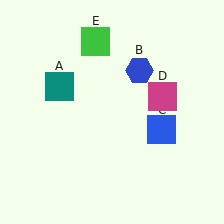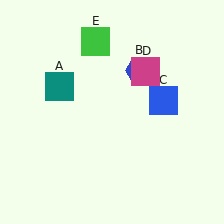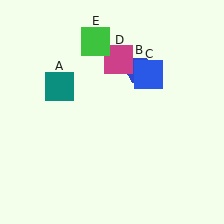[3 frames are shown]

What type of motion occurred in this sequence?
The blue square (object C), magenta square (object D) rotated counterclockwise around the center of the scene.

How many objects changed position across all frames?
2 objects changed position: blue square (object C), magenta square (object D).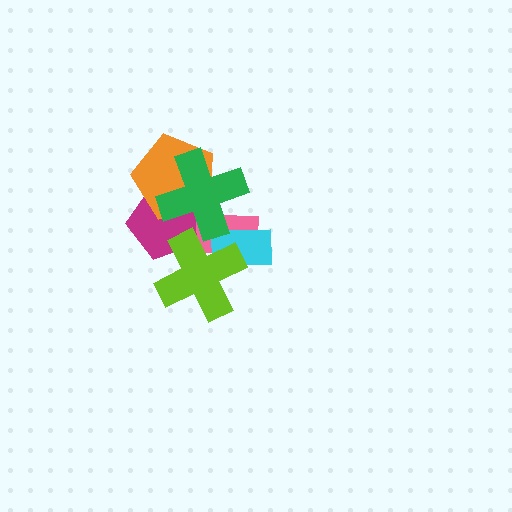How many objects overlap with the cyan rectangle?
3 objects overlap with the cyan rectangle.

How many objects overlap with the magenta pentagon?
4 objects overlap with the magenta pentagon.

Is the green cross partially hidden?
No, no other shape covers it.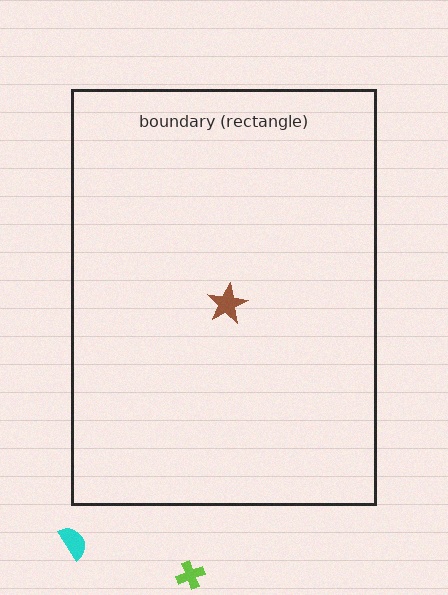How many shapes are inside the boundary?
1 inside, 2 outside.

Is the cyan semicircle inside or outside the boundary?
Outside.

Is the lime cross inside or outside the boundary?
Outside.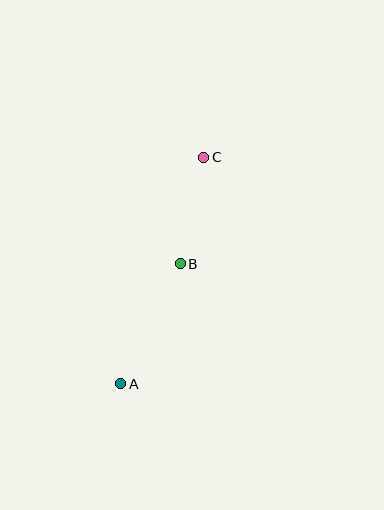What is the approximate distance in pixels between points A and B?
The distance between A and B is approximately 134 pixels.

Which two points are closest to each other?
Points B and C are closest to each other.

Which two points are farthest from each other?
Points A and C are farthest from each other.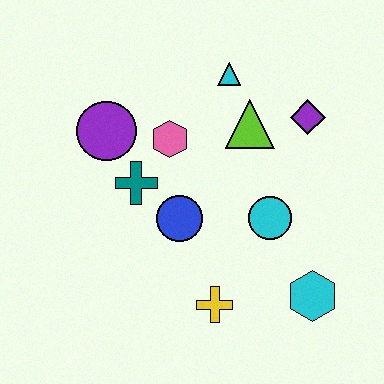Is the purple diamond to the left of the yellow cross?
No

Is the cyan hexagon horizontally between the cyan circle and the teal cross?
No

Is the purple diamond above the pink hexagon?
Yes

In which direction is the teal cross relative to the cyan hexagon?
The teal cross is to the left of the cyan hexagon.